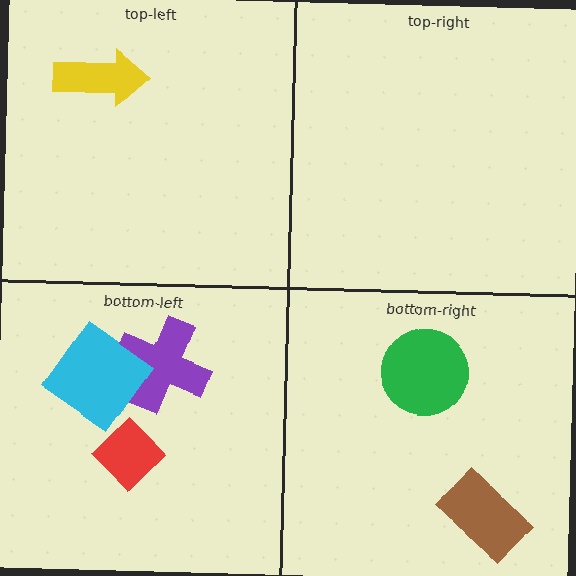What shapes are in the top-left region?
The yellow arrow.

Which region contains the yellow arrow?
The top-left region.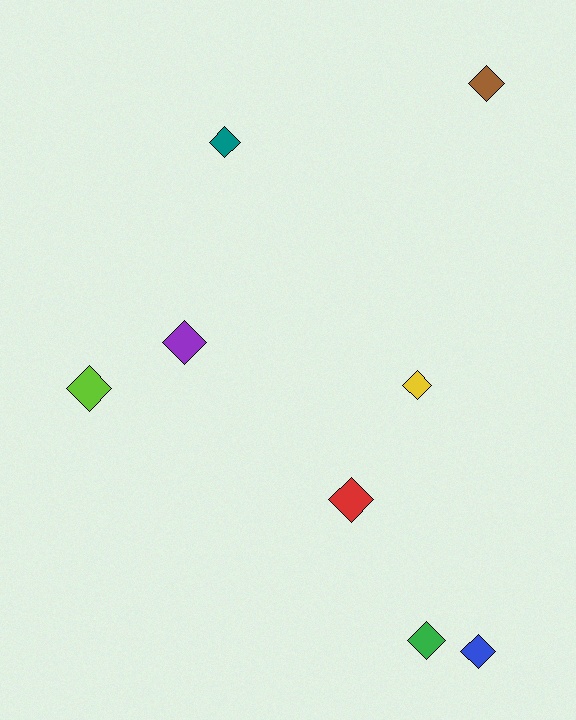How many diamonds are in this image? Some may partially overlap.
There are 8 diamonds.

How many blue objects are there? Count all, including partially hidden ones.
There is 1 blue object.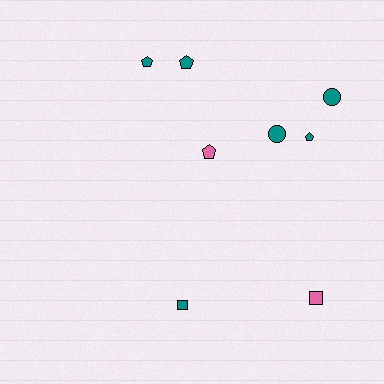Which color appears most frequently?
Teal, with 6 objects.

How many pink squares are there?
There is 1 pink square.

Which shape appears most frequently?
Pentagon, with 4 objects.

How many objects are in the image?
There are 8 objects.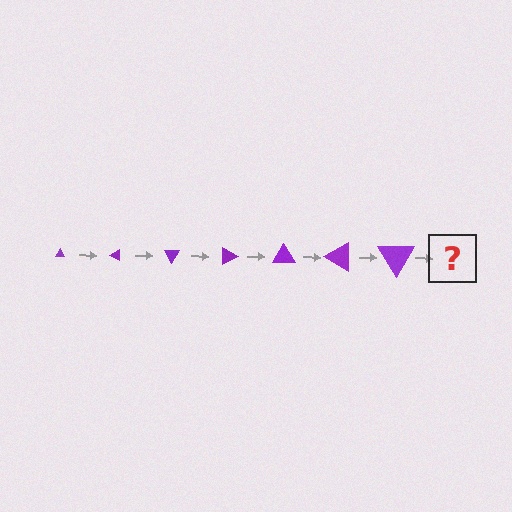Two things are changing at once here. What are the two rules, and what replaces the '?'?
The two rules are that the triangle grows larger each step and it rotates 30 degrees each step. The '?' should be a triangle, larger than the previous one and rotated 210 degrees from the start.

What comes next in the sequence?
The next element should be a triangle, larger than the previous one and rotated 210 degrees from the start.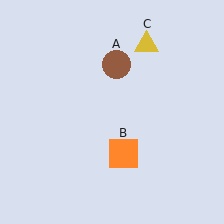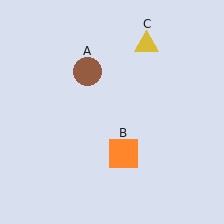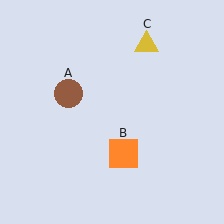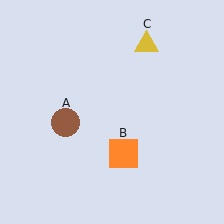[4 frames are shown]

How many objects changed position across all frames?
1 object changed position: brown circle (object A).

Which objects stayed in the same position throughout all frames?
Orange square (object B) and yellow triangle (object C) remained stationary.